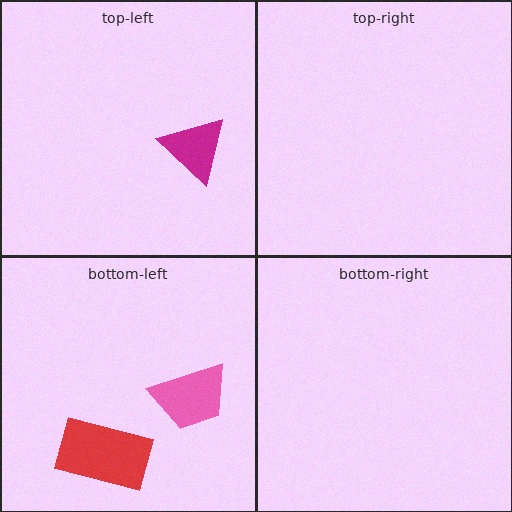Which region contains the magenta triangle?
The top-left region.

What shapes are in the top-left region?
The magenta triangle.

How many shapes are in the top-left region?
1.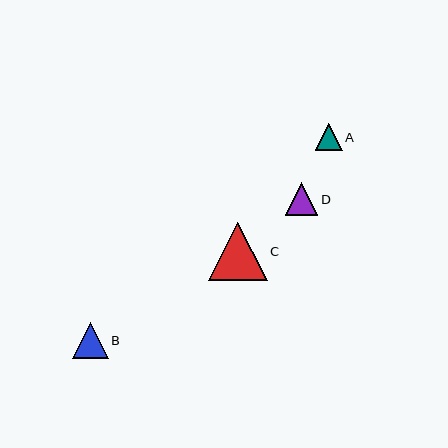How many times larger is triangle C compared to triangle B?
Triangle C is approximately 1.6 times the size of triangle B.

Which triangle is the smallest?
Triangle A is the smallest with a size of approximately 27 pixels.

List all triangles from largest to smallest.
From largest to smallest: C, B, D, A.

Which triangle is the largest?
Triangle C is the largest with a size of approximately 58 pixels.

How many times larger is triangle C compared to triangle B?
Triangle C is approximately 1.6 times the size of triangle B.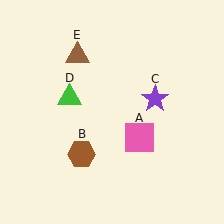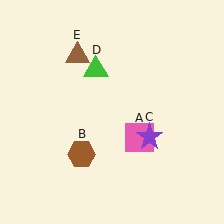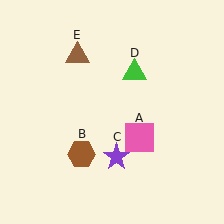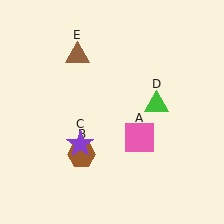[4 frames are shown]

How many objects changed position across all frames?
2 objects changed position: purple star (object C), green triangle (object D).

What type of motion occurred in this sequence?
The purple star (object C), green triangle (object D) rotated clockwise around the center of the scene.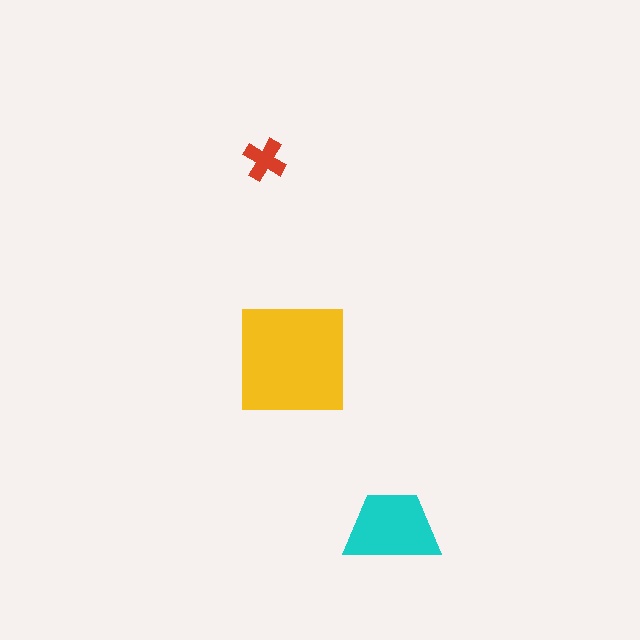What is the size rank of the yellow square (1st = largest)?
1st.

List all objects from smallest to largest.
The red cross, the cyan trapezoid, the yellow square.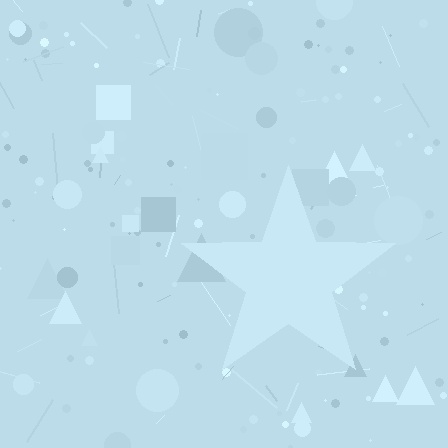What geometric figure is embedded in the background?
A star is embedded in the background.